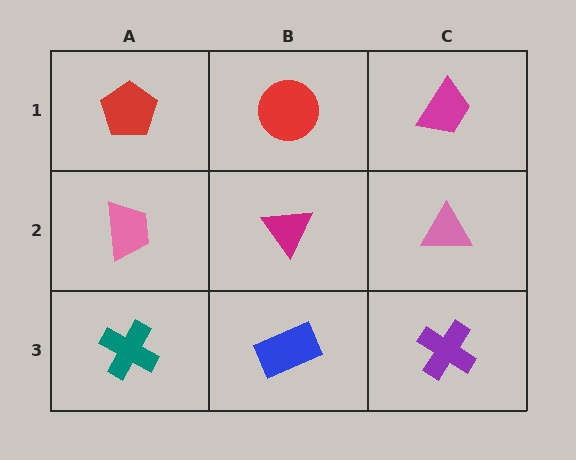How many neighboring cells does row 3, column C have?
2.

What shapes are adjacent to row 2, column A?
A red pentagon (row 1, column A), a teal cross (row 3, column A), a magenta triangle (row 2, column B).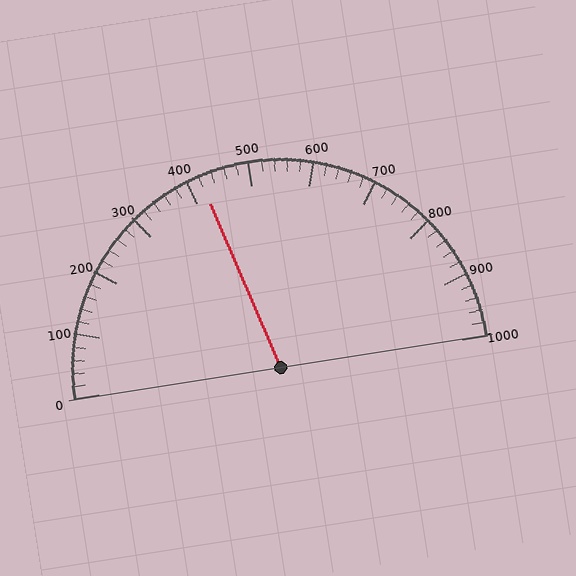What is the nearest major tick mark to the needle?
The nearest major tick mark is 400.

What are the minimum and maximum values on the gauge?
The gauge ranges from 0 to 1000.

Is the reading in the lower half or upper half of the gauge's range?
The reading is in the lower half of the range (0 to 1000).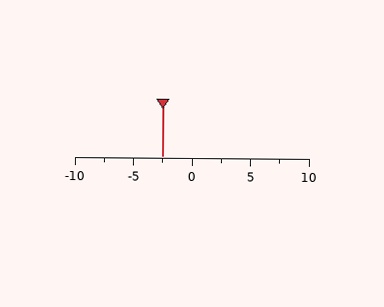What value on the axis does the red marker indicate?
The marker indicates approximately -2.5.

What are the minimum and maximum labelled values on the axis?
The axis runs from -10 to 10.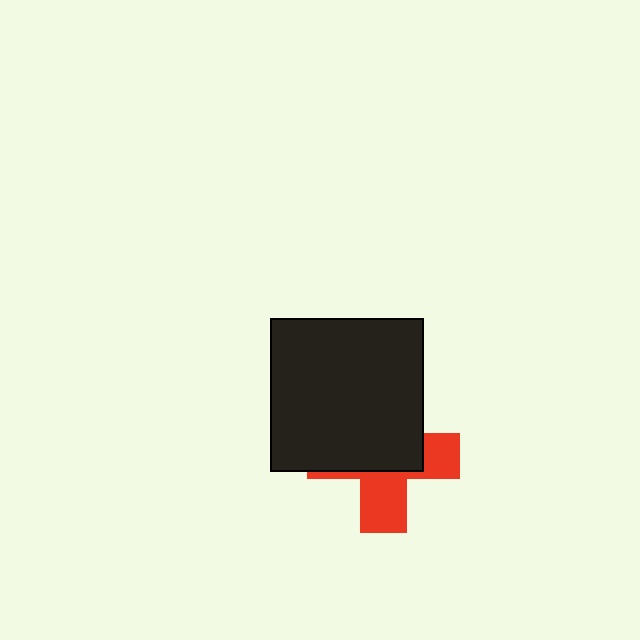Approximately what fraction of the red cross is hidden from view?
Roughly 57% of the red cross is hidden behind the black square.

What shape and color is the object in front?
The object in front is a black square.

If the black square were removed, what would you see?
You would see the complete red cross.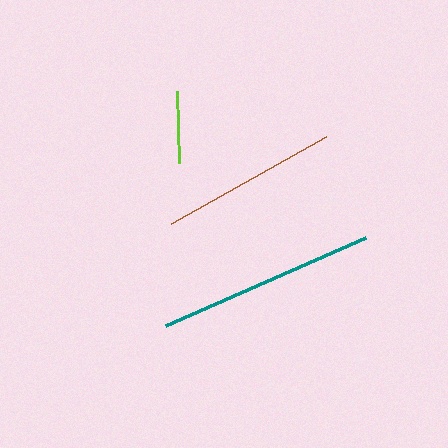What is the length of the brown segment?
The brown segment is approximately 178 pixels long.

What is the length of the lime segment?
The lime segment is approximately 71 pixels long.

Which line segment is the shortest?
The lime line is the shortest at approximately 71 pixels.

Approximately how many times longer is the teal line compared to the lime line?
The teal line is approximately 3.1 times the length of the lime line.